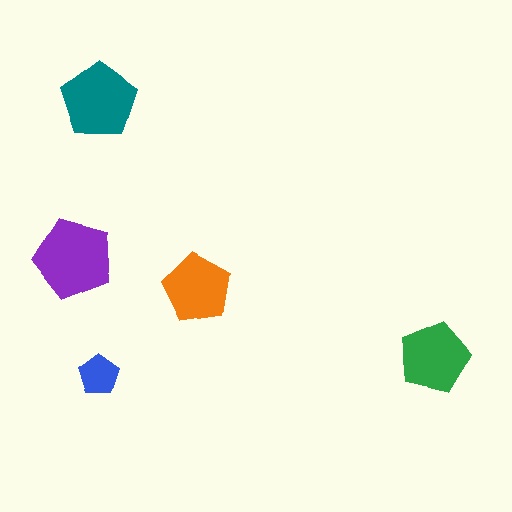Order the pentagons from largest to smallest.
the purple one, the teal one, the green one, the orange one, the blue one.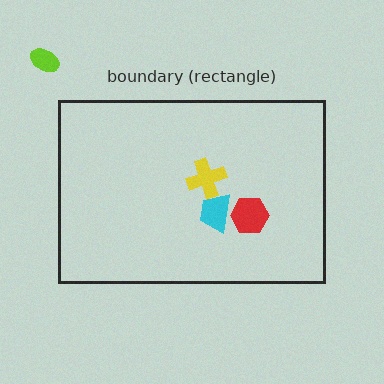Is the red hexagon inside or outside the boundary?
Inside.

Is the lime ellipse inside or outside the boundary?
Outside.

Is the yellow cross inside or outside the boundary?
Inside.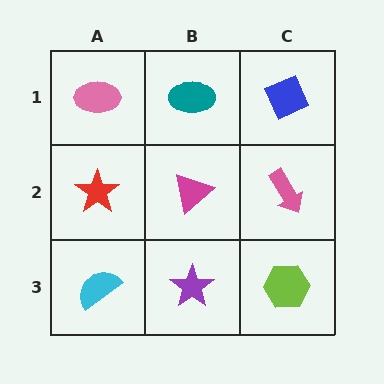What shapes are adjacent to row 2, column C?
A blue diamond (row 1, column C), a lime hexagon (row 3, column C), a magenta triangle (row 2, column B).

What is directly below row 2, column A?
A cyan semicircle.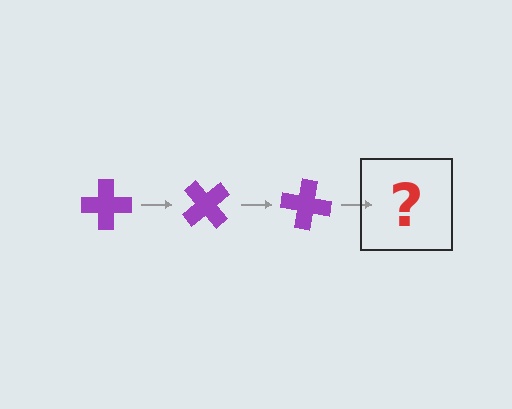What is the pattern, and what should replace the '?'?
The pattern is that the cross rotates 50 degrees each step. The '?' should be a purple cross rotated 150 degrees.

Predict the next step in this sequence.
The next step is a purple cross rotated 150 degrees.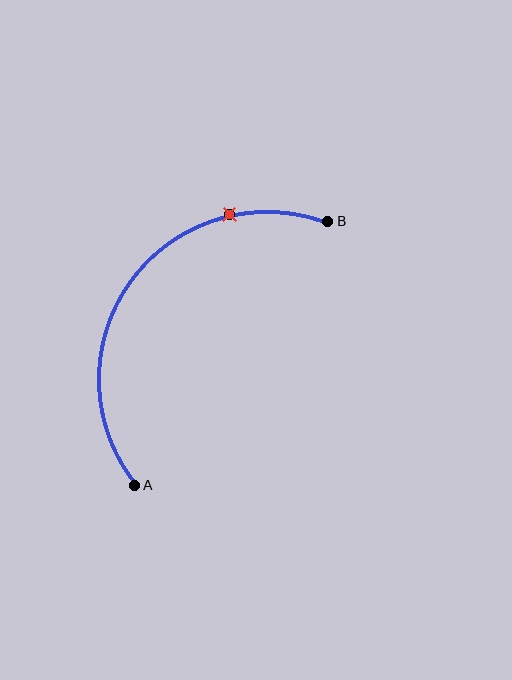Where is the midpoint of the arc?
The arc midpoint is the point on the curve farthest from the straight line joining A and B. It sits above and to the left of that line.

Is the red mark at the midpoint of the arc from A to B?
No. The red mark lies on the arc but is closer to endpoint B. The arc midpoint would be at the point on the curve equidistant along the arc from both A and B.